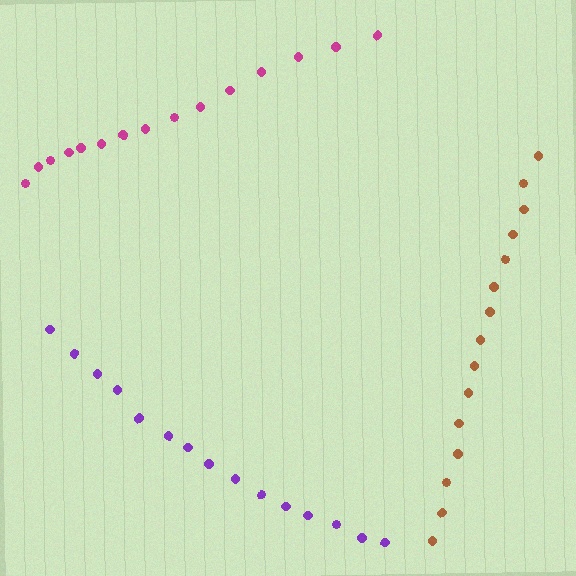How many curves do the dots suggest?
There are 3 distinct paths.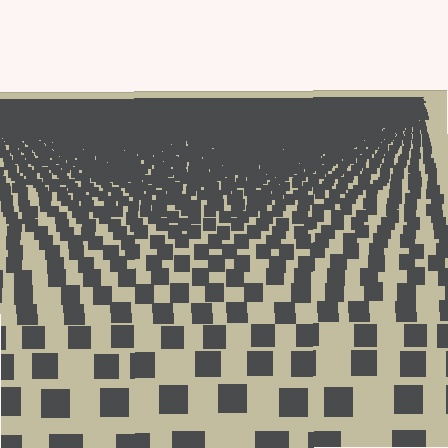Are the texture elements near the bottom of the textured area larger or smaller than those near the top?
Larger. Near the bottom, elements are closer to the viewer and appear at a bigger on-screen size.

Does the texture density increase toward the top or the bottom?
Density increases toward the top.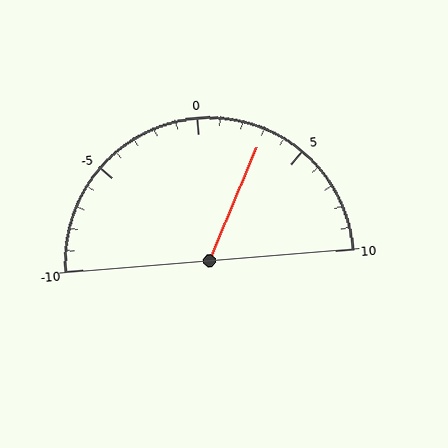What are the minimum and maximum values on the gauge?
The gauge ranges from -10 to 10.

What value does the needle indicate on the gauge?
The needle indicates approximately 3.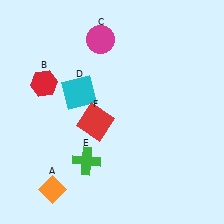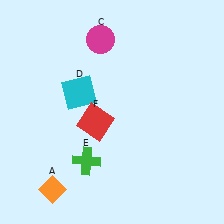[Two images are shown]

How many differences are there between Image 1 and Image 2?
There is 1 difference between the two images.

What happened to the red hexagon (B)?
The red hexagon (B) was removed in Image 2. It was in the top-left area of Image 1.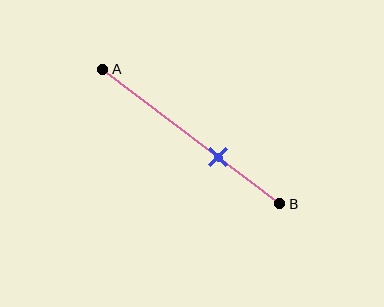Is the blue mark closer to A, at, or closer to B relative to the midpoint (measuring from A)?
The blue mark is closer to point B than the midpoint of segment AB.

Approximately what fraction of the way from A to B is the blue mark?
The blue mark is approximately 65% of the way from A to B.